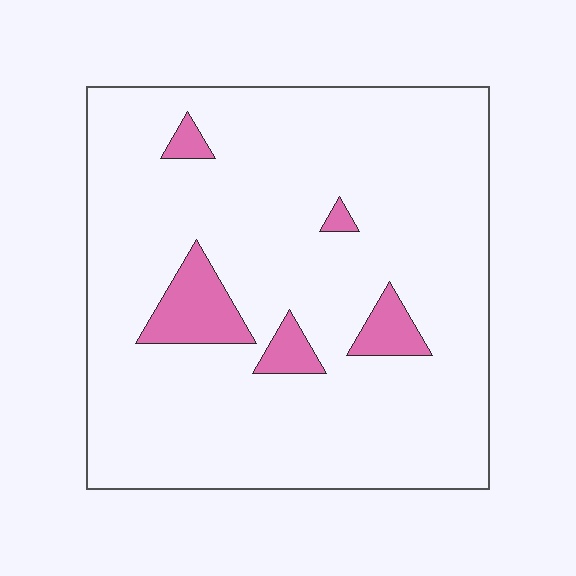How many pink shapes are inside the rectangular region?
5.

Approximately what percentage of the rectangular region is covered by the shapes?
Approximately 10%.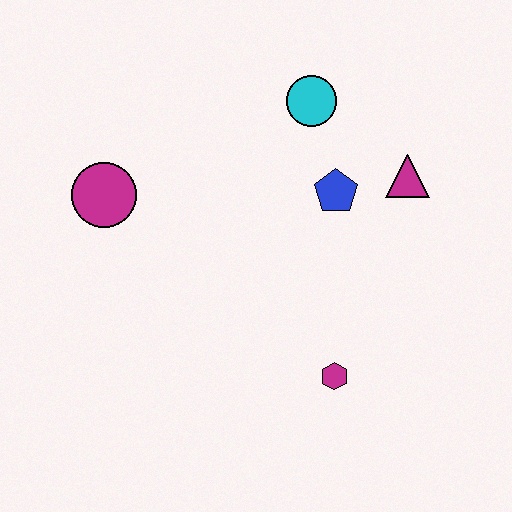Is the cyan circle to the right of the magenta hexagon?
No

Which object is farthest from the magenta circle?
The magenta triangle is farthest from the magenta circle.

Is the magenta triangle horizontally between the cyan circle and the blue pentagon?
No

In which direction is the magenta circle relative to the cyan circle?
The magenta circle is to the left of the cyan circle.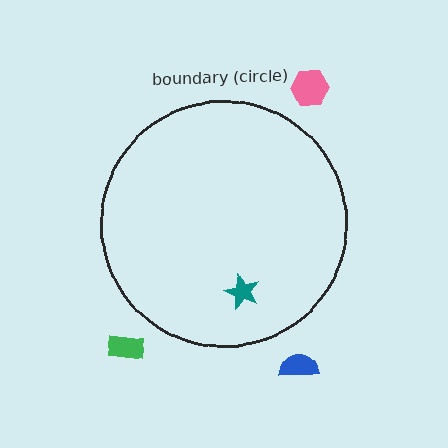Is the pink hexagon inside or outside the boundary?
Outside.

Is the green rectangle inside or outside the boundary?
Outside.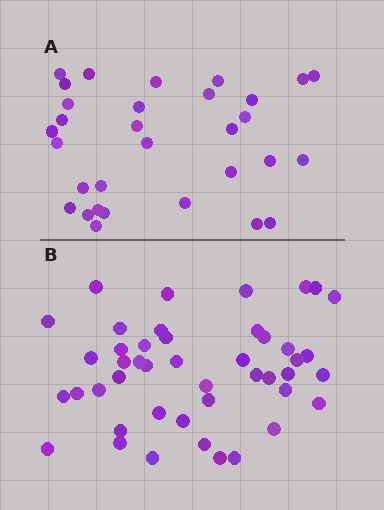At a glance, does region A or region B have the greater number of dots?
Region B (the bottom region) has more dots.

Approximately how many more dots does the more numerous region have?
Region B has approximately 15 more dots than region A.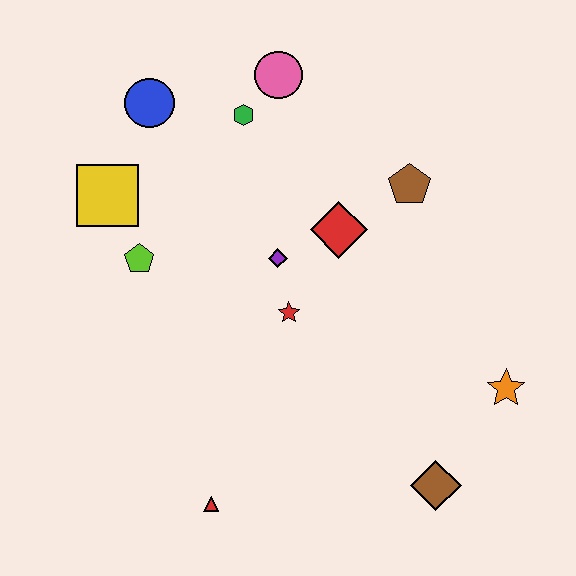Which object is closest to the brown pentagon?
The red diamond is closest to the brown pentagon.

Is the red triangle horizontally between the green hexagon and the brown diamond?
No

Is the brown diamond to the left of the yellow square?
No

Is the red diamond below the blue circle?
Yes